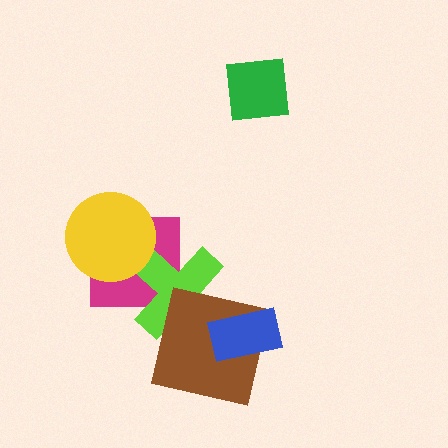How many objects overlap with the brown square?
2 objects overlap with the brown square.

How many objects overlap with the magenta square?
2 objects overlap with the magenta square.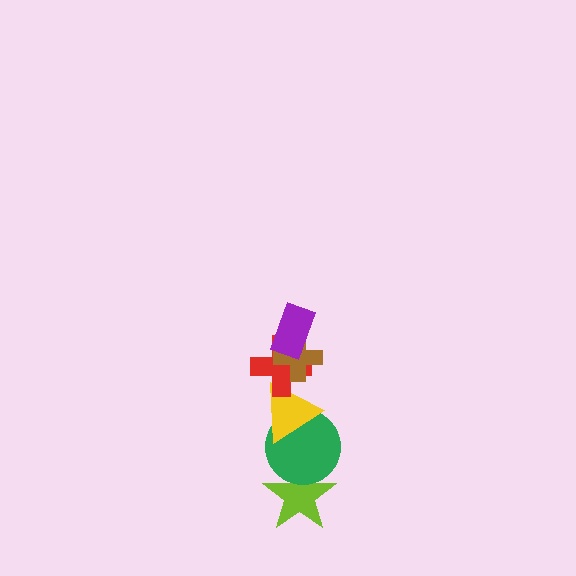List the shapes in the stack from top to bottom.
From top to bottom: the purple rectangle, the brown cross, the red cross, the yellow triangle, the green circle, the lime star.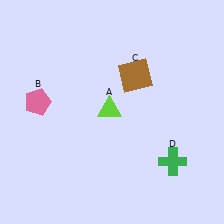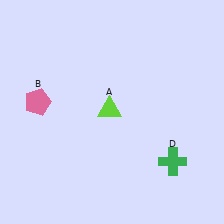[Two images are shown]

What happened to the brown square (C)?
The brown square (C) was removed in Image 2. It was in the top-right area of Image 1.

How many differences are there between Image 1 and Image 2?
There is 1 difference between the two images.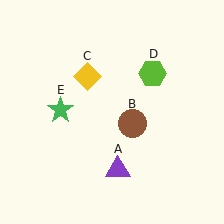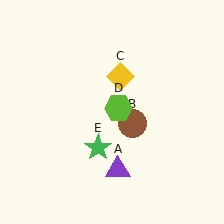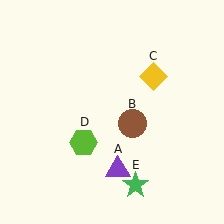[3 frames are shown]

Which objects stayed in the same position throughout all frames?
Purple triangle (object A) and brown circle (object B) remained stationary.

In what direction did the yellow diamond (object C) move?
The yellow diamond (object C) moved right.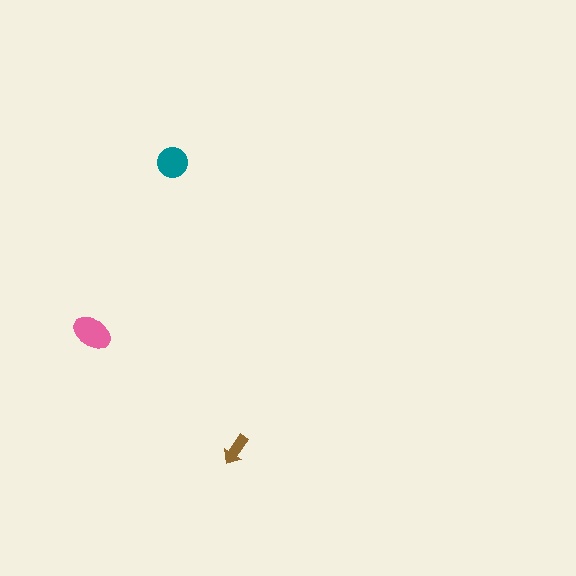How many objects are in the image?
There are 3 objects in the image.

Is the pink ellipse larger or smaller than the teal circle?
Larger.